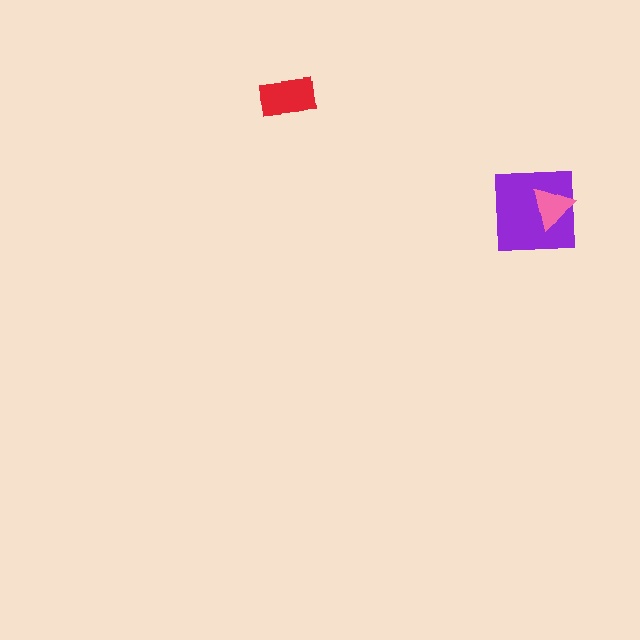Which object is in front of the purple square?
The pink triangle is in front of the purple square.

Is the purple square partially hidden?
Yes, it is partially covered by another shape.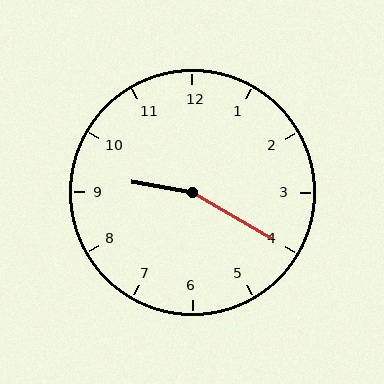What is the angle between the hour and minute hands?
Approximately 160 degrees.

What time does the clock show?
9:20.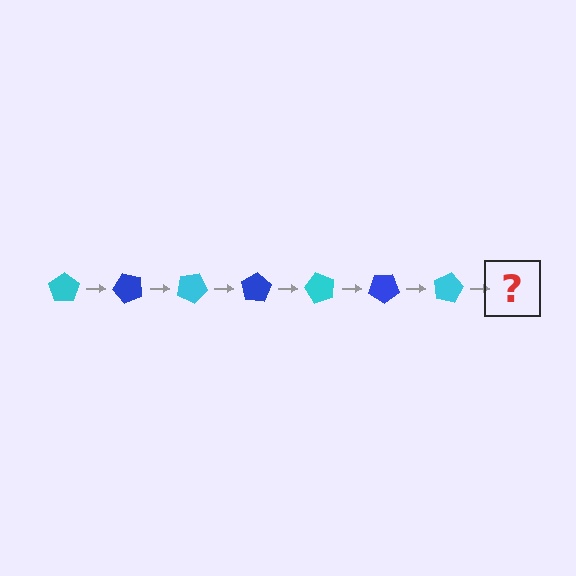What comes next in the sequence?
The next element should be a blue pentagon, rotated 350 degrees from the start.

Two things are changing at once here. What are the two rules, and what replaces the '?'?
The two rules are that it rotates 50 degrees each step and the color cycles through cyan and blue. The '?' should be a blue pentagon, rotated 350 degrees from the start.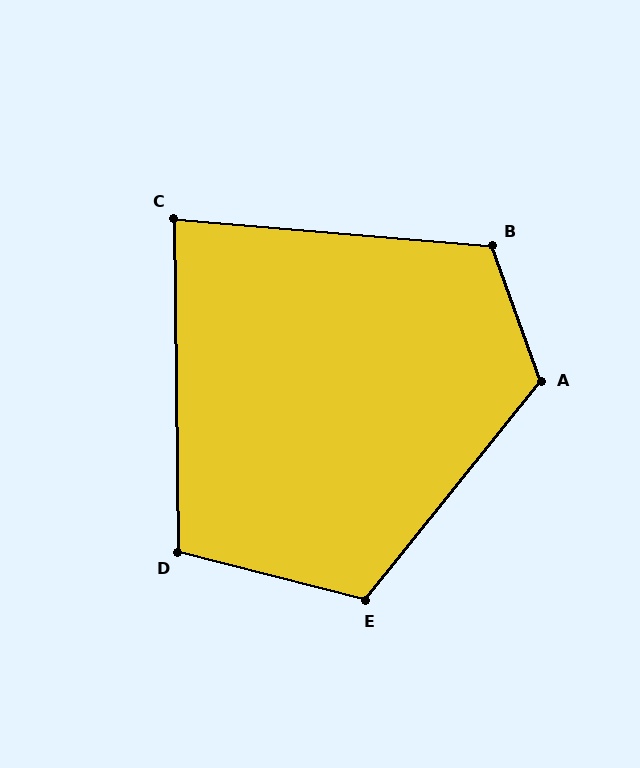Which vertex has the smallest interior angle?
C, at approximately 85 degrees.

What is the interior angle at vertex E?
Approximately 115 degrees (obtuse).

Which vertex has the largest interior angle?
A, at approximately 122 degrees.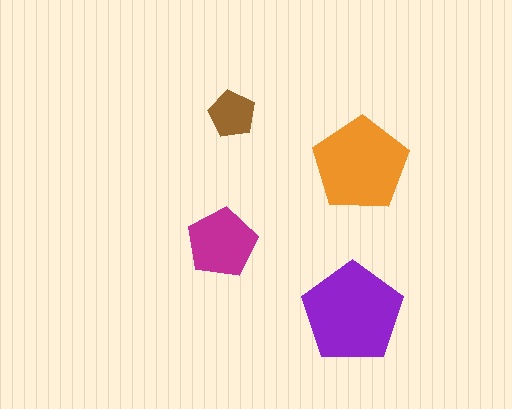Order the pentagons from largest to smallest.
the purple one, the orange one, the magenta one, the brown one.